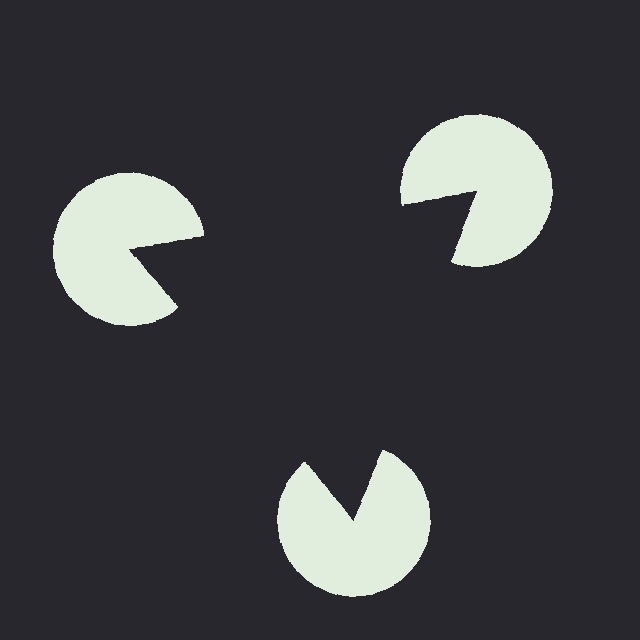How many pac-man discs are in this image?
There are 3 — one at each vertex of the illusory triangle.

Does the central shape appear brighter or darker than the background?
It typically appears slightly darker than the background, even though no actual brightness change is drawn.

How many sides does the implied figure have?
3 sides.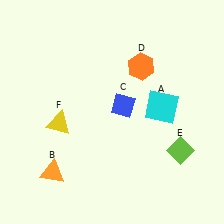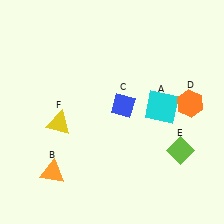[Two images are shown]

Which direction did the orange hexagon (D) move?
The orange hexagon (D) moved right.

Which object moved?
The orange hexagon (D) moved right.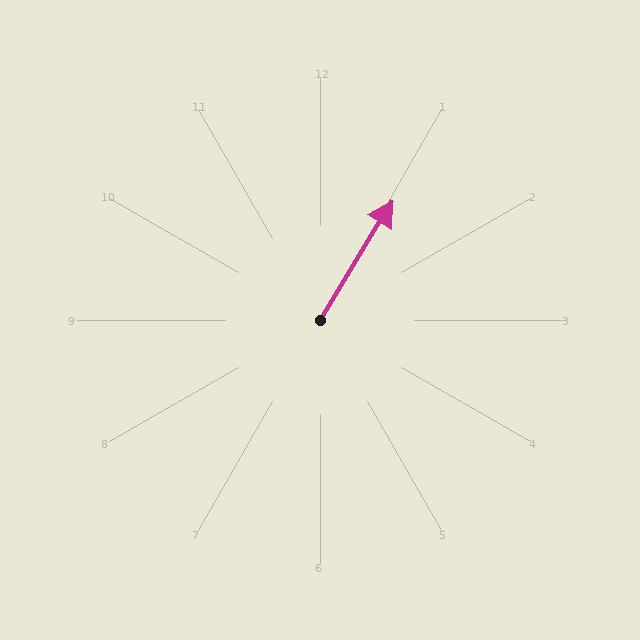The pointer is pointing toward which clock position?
Roughly 1 o'clock.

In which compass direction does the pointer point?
Northeast.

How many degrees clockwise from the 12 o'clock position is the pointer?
Approximately 31 degrees.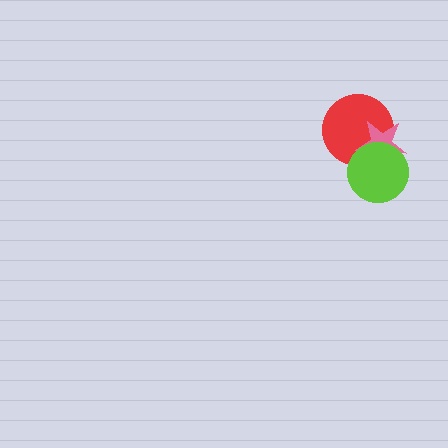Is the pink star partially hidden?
Yes, it is partially covered by another shape.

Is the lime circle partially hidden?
No, no other shape covers it.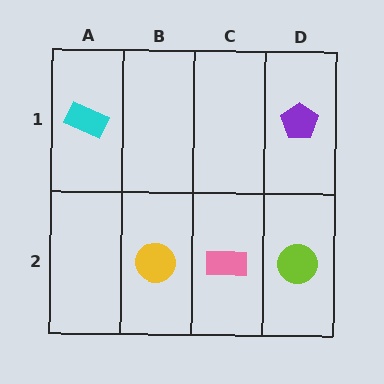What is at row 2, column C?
A pink rectangle.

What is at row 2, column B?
A yellow circle.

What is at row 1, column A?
A cyan rectangle.